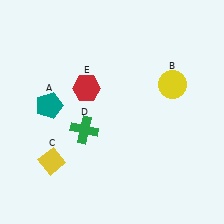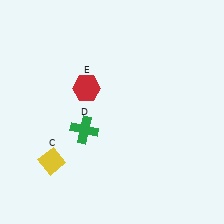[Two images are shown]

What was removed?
The teal pentagon (A), the yellow circle (B) were removed in Image 2.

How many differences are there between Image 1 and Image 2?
There are 2 differences between the two images.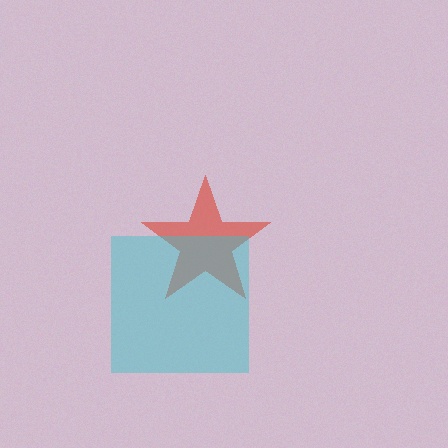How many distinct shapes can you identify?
There are 2 distinct shapes: a red star, a cyan square.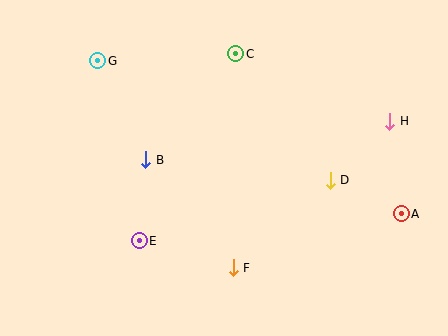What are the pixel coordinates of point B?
Point B is at (146, 160).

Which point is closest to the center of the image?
Point B at (146, 160) is closest to the center.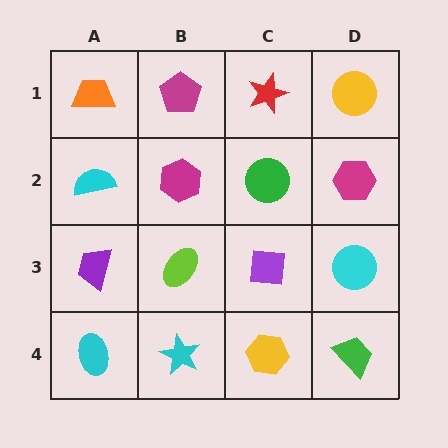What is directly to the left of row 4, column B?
A cyan ellipse.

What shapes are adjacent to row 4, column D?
A cyan circle (row 3, column D), a yellow hexagon (row 4, column C).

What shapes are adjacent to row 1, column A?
A cyan semicircle (row 2, column A), a magenta pentagon (row 1, column B).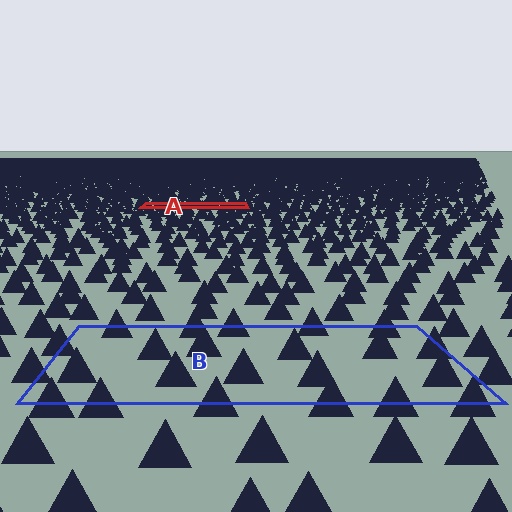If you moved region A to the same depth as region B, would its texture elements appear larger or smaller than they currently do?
They would appear larger. At a closer depth, the same texture elements are projected at a bigger on-screen size.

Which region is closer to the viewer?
Region B is closer. The texture elements there are larger and more spread out.